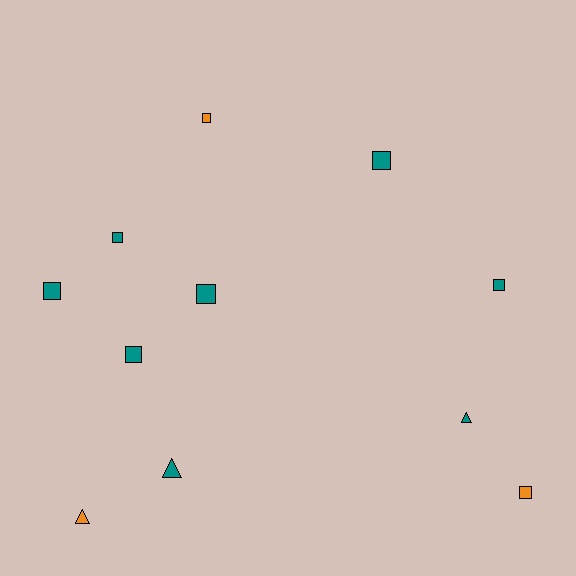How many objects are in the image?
There are 11 objects.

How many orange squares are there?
There are 2 orange squares.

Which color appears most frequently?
Teal, with 8 objects.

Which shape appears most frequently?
Square, with 8 objects.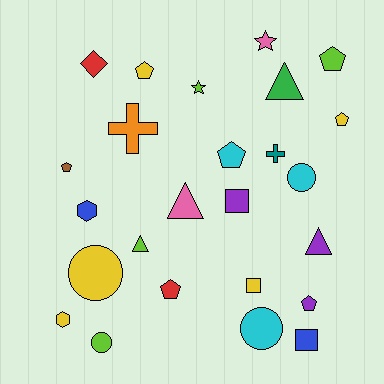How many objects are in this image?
There are 25 objects.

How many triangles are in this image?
There are 4 triangles.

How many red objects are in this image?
There are 2 red objects.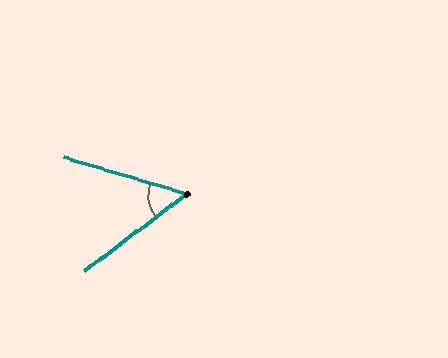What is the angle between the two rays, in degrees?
Approximately 54 degrees.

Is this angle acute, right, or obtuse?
It is acute.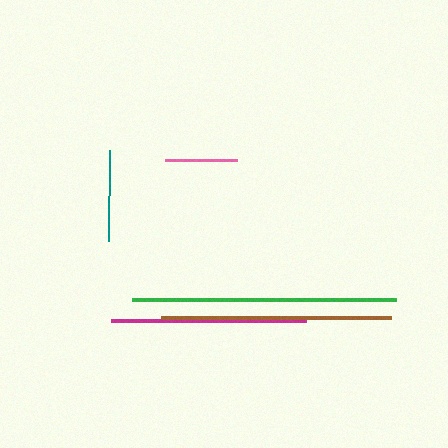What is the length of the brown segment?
The brown segment is approximately 230 pixels long.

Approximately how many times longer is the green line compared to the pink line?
The green line is approximately 3.7 times the length of the pink line.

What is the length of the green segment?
The green segment is approximately 265 pixels long.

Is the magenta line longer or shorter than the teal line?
The magenta line is longer than the teal line.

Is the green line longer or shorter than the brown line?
The green line is longer than the brown line.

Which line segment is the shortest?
The pink line is the shortest at approximately 72 pixels.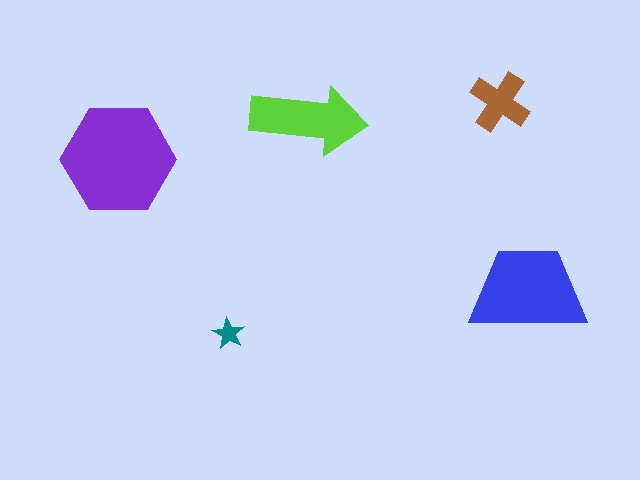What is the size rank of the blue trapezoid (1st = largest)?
2nd.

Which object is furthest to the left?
The purple hexagon is leftmost.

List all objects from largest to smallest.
The purple hexagon, the blue trapezoid, the lime arrow, the brown cross, the teal star.